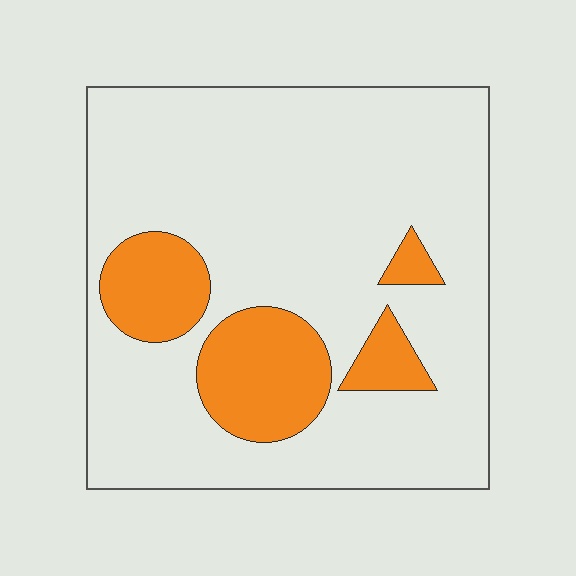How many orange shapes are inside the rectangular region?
4.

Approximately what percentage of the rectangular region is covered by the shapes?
Approximately 20%.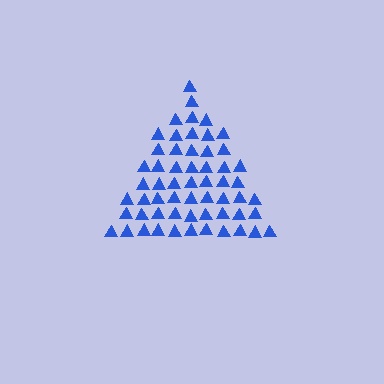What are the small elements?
The small elements are triangles.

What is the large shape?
The large shape is a triangle.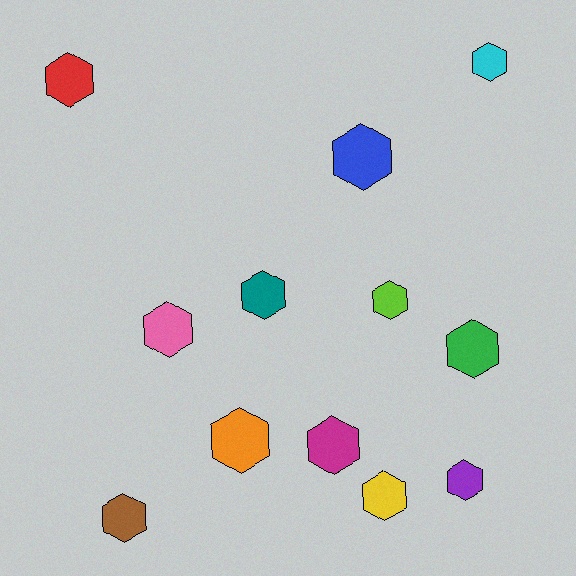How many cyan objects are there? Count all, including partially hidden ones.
There is 1 cyan object.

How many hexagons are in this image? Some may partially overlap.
There are 12 hexagons.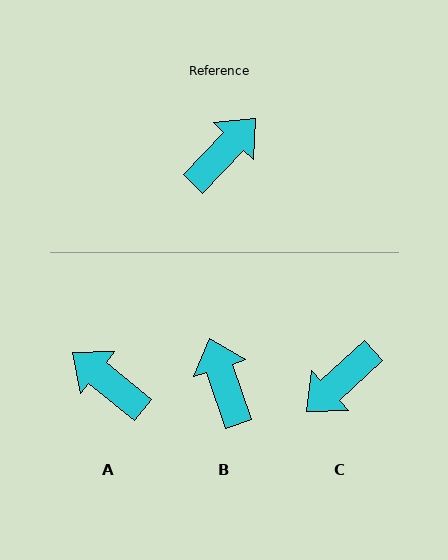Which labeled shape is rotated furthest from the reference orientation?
C, about 176 degrees away.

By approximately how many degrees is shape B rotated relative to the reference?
Approximately 62 degrees counter-clockwise.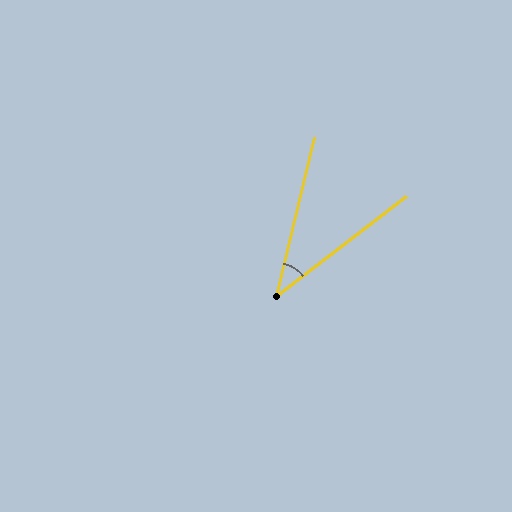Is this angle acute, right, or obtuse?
It is acute.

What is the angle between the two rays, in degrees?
Approximately 39 degrees.